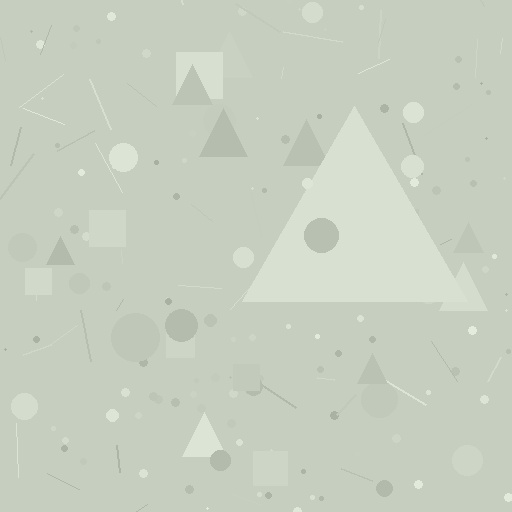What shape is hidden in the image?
A triangle is hidden in the image.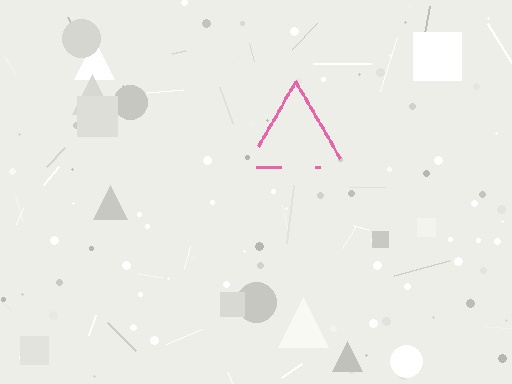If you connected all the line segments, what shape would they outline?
They would outline a triangle.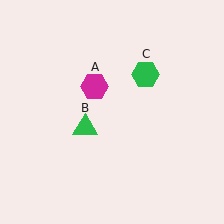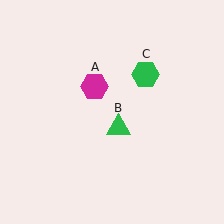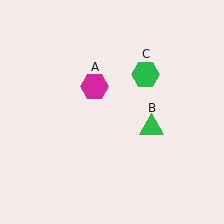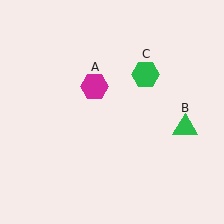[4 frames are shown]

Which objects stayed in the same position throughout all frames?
Magenta hexagon (object A) and green hexagon (object C) remained stationary.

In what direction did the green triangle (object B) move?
The green triangle (object B) moved right.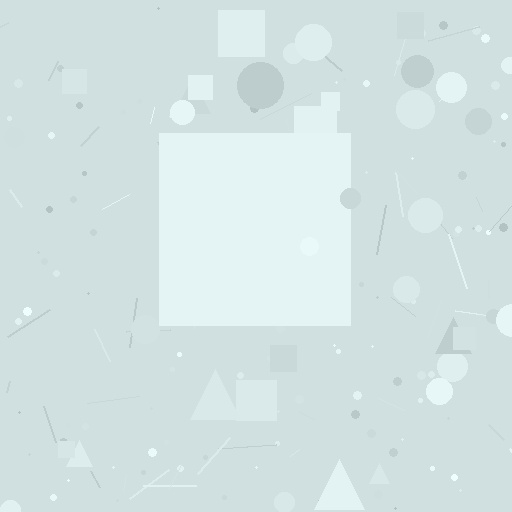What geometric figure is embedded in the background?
A square is embedded in the background.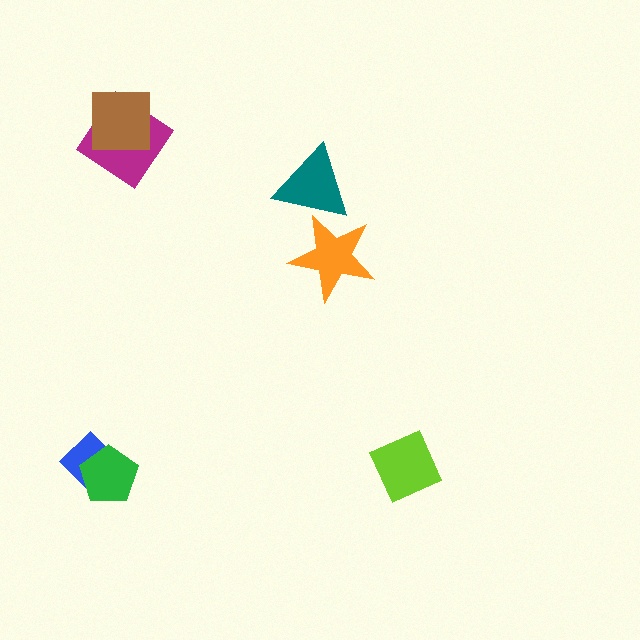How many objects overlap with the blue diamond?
1 object overlaps with the blue diamond.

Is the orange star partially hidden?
Yes, it is partially covered by another shape.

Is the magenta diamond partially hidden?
Yes, it is partially covered by another shape.